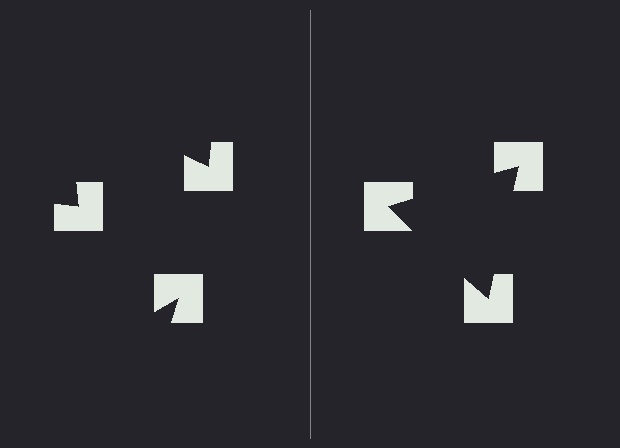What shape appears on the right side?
An illusory triangle.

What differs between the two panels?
The notched squares are positioned identically on both sides; only the wedge orientations differ. On the right they align to a triangle; on the left they are misaligned.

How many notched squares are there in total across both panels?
6 — 3 on each side.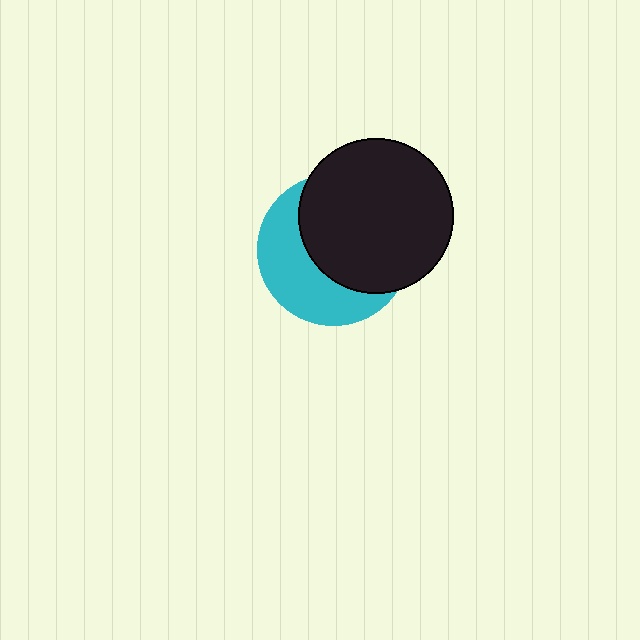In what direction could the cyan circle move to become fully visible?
The cyan circle could move toward the lower-left. That would shift it out from behind the black circle entirely.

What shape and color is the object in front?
The object in front is a black circle.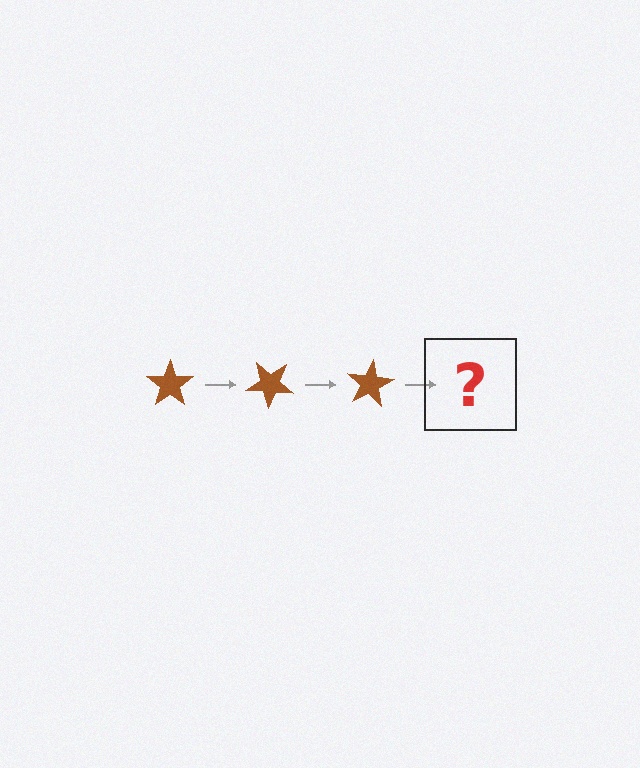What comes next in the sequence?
The next element should be a brown star rotated 120 degrees.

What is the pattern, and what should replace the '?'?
The pattern is that the star rotates 40 degrees each step. The '?' should be a brown star rotated 120 degrees.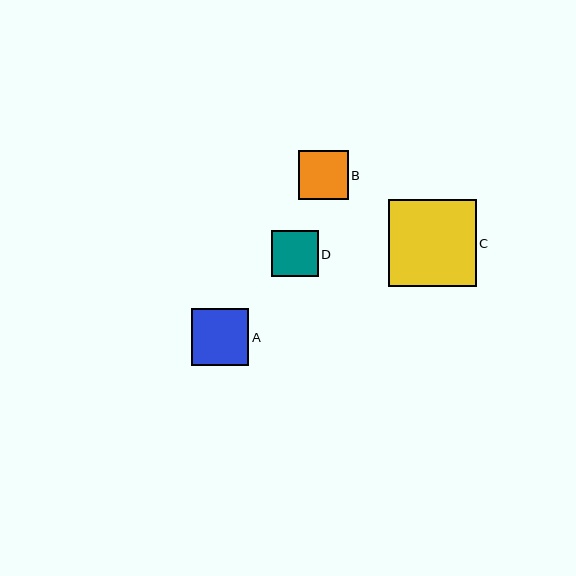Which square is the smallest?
Square D is the smallest with a size of approximately 47 pixels.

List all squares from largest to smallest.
From largest to smallest: C, A, B, D.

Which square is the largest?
Square C is the largest with a size of approximately 87 pixels.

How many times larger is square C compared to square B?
Square C is approximately 1.8 times the size of square B.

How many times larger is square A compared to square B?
Square A is approximately 1.2 times the size of square B.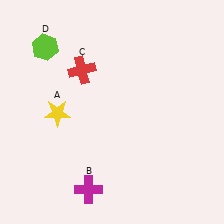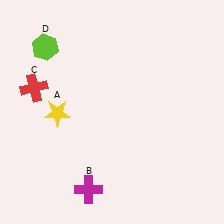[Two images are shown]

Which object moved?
The red cross (C) moved left.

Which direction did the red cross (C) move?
The red cross (C) moved left.